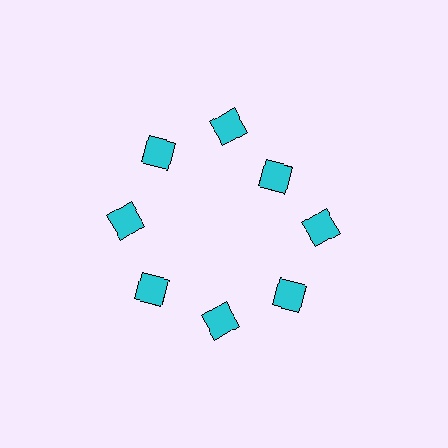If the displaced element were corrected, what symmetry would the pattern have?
It would have 8-fold rotational symmetry — the pattern would map onto itself every 45 degrees.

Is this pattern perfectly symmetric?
No. The 8 cyan diamonds are arranged in a ring, but one element near the 2 o'clock position is pulled inward toward the center, breaking the 8-fold rotational symmetry.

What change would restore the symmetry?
The symmetry would be restored by moving it outward, back onto the ring so that all 8 diamonds sit at equal angles and equal distance from the center.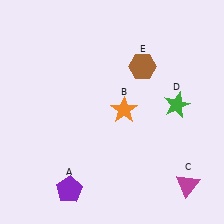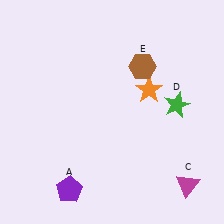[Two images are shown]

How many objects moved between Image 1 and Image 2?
1 object moved between the two images.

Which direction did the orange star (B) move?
The orange star (B) moved right.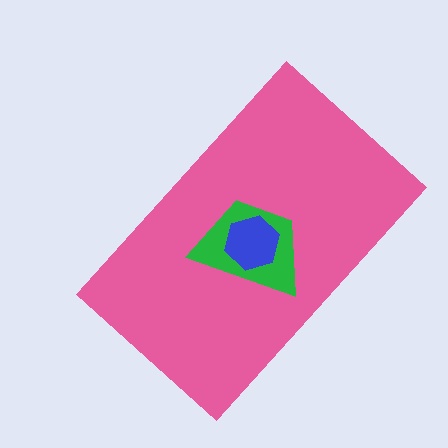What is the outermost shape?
The pink rectangle.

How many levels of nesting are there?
3.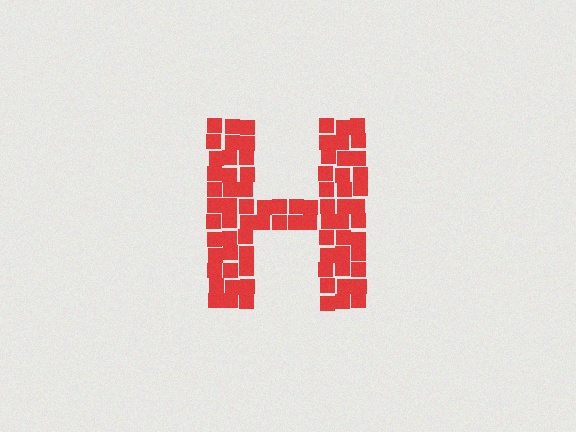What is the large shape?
The large shape is the letter H.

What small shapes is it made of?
It is made of small squares.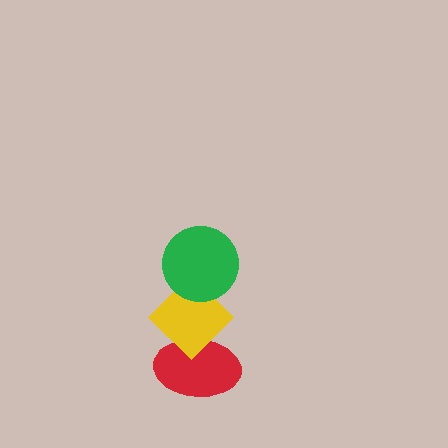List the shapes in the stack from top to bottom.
From top to bottom: the green circle, the yellow diamond, the red ellipse.